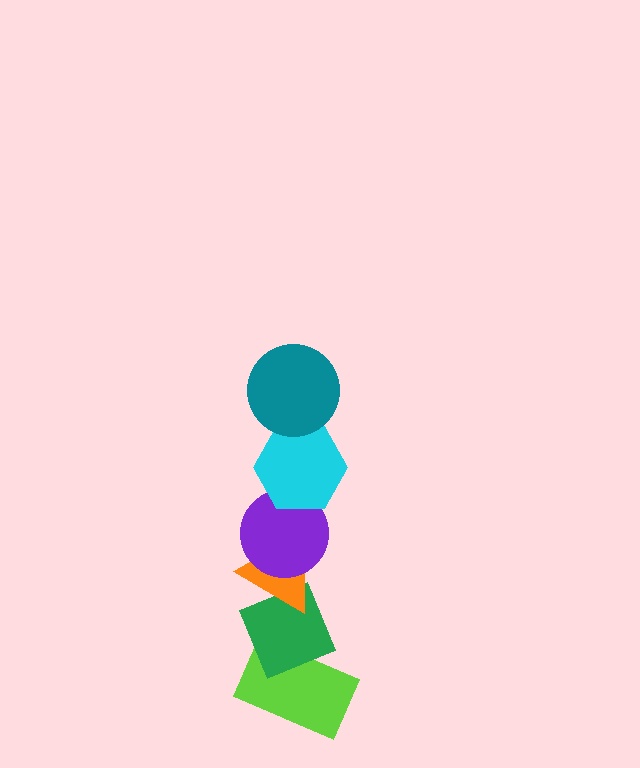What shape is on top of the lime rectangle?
The green diamond is on top of the lime rectangle.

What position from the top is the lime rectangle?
The lime rectangle is 6th from the top.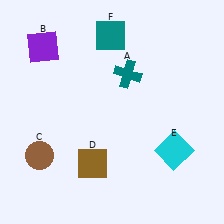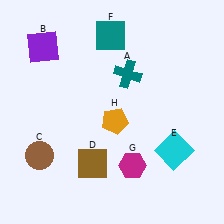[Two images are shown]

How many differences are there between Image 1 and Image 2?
There are 2 differences between the two images.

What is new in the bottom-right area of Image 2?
An orange pentagon (H) was added in the bottom-right area of Image 2.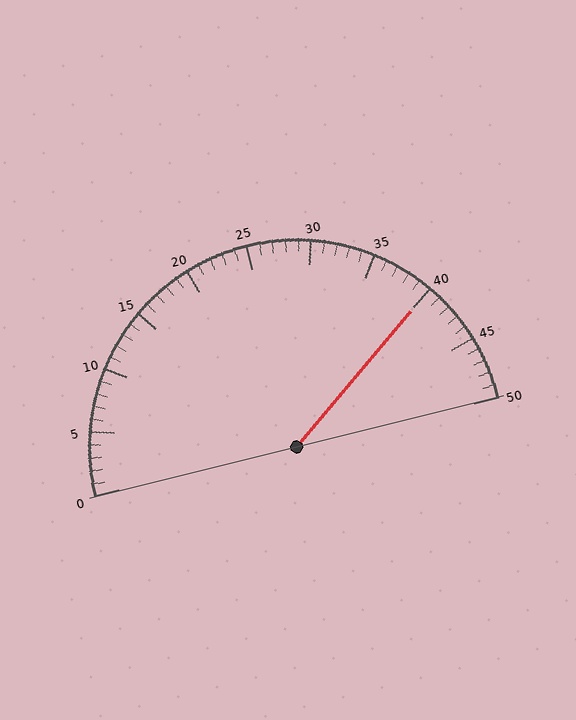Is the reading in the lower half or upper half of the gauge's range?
The reading is in the upper half of the range (0 to 50).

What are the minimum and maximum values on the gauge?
The gauge ranges from 0 to 50.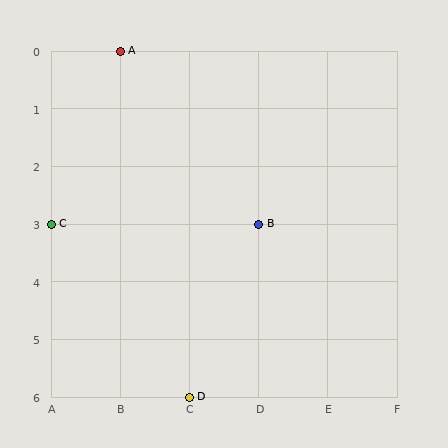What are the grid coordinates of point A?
Point A is at grid coordinates (B, 0).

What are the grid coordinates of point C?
Point C is at grid coordinates (A, 3).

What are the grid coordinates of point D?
Point D is at grid coordinates (C, 6).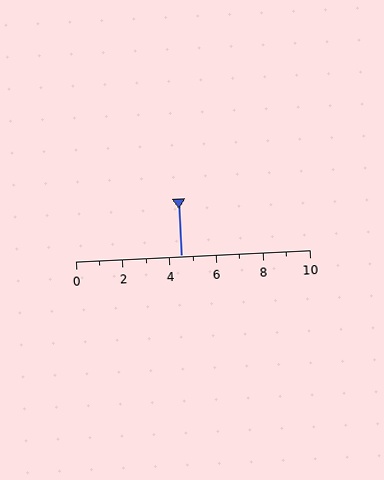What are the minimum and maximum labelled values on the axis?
The axis runs from 0 to 10.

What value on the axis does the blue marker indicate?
The marker indicates approximately 4.5.